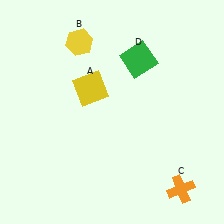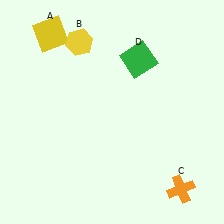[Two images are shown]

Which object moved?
The yellow square (A) moved up.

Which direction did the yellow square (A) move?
The yellow square (A) moved up.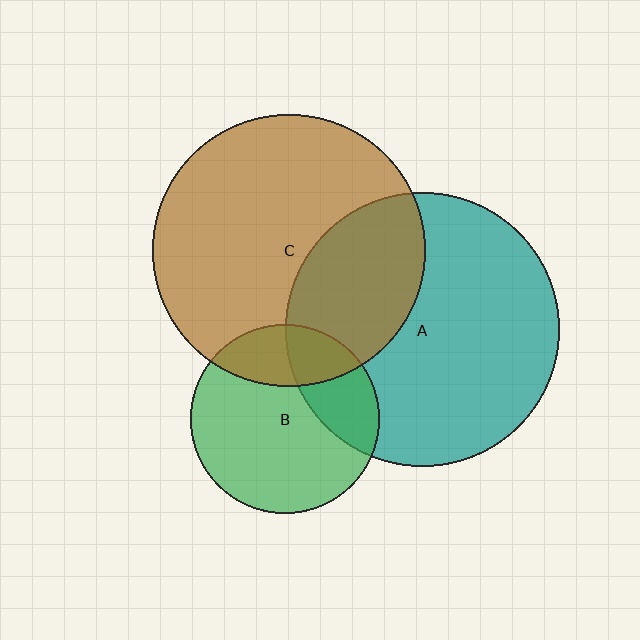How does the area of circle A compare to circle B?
Approximately 2.1 times.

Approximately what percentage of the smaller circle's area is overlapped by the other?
Approximately 30%.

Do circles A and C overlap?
Yes.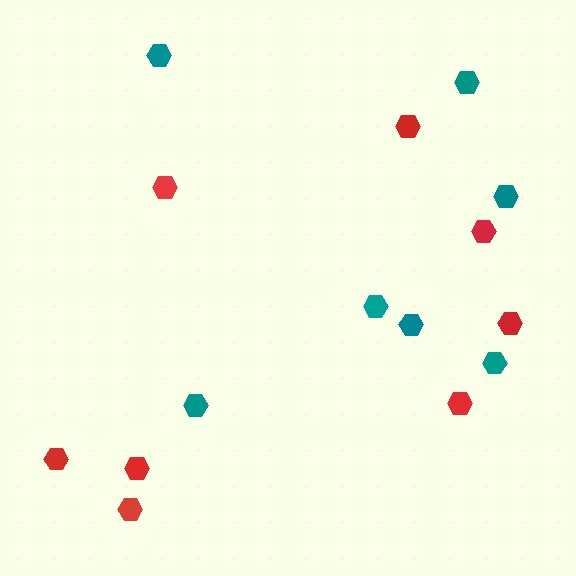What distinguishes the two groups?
There are 2 groups: one group of red hexagons (8) and one group of teal hexagons (7).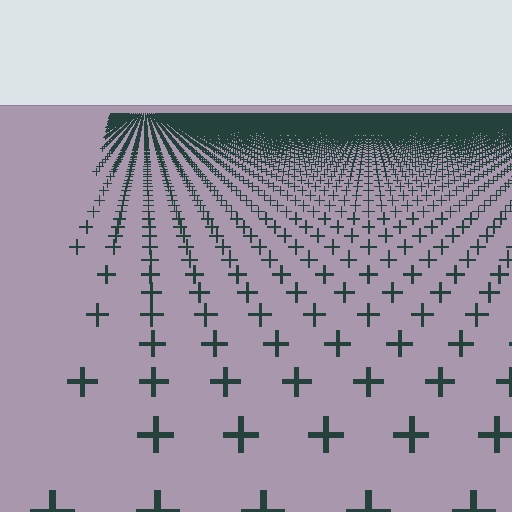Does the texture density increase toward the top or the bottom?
Density increases toward the top.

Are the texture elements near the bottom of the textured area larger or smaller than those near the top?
Larger. Near the bottom, elements are closer to the viewer and appear at a bigger on-screen size.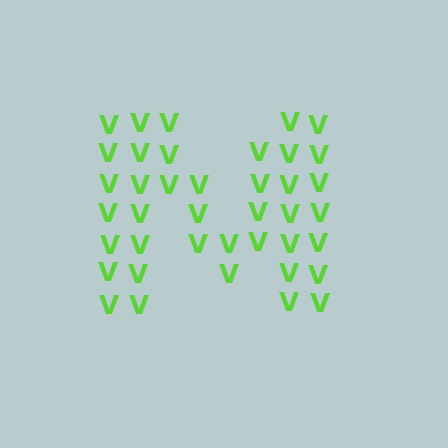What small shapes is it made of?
It is made of small letter V's.